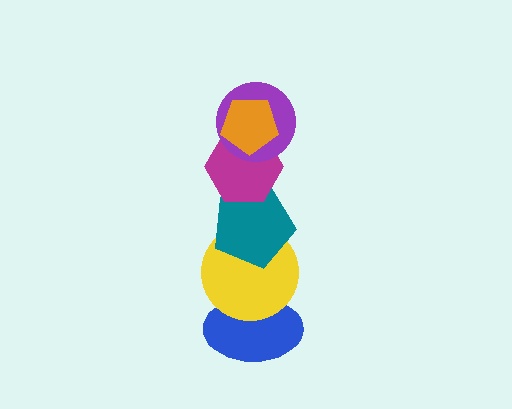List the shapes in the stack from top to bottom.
From top to bottom: the orange pentagon, the purple circle, the magenta hexagon, the teal pentagon, the yellow circle, the blue ellipse.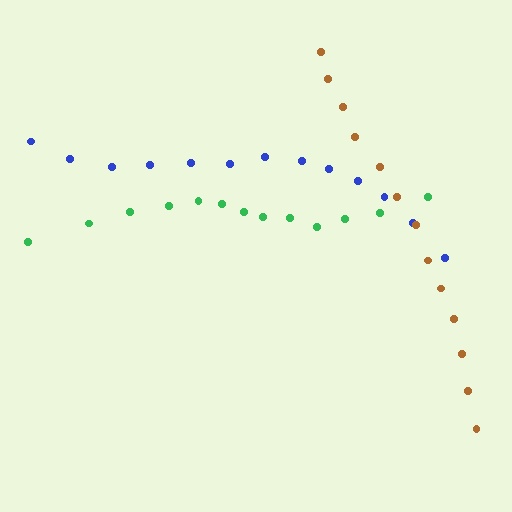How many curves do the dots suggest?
There are 3 distinct paths.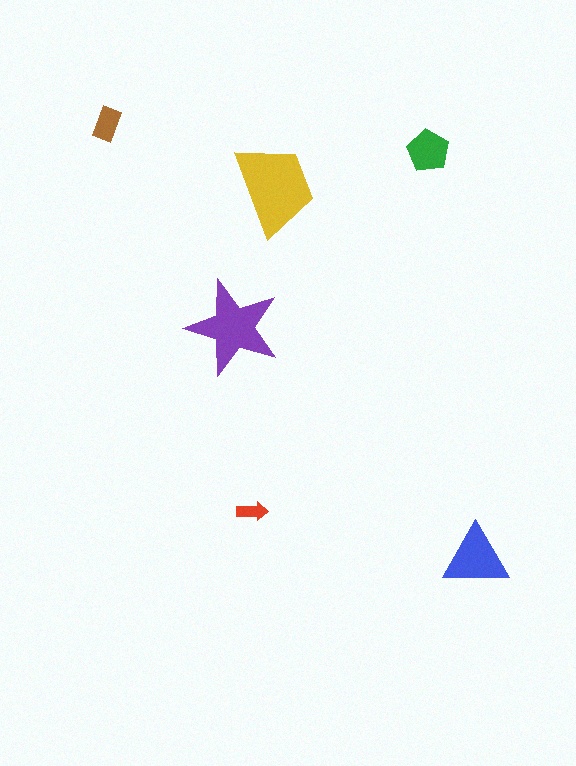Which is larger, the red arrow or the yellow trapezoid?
The yellow trapezoid.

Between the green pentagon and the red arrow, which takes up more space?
The green pentagon.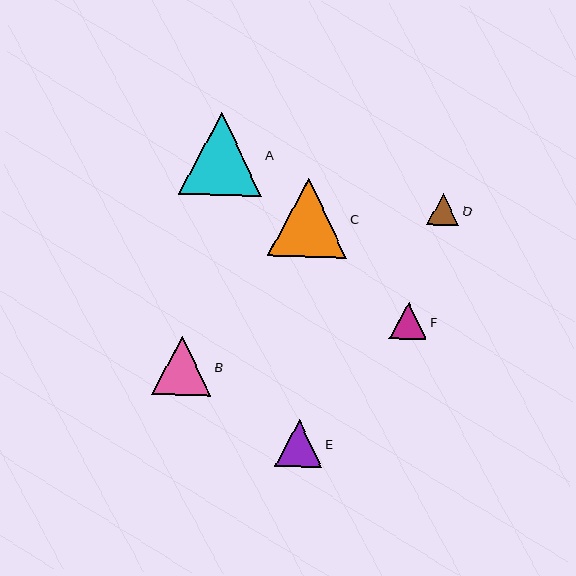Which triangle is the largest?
Triangle A is the largest with a size of approximately 83 pixels.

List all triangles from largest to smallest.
From largest to smallest: A, C, B, E, F, D.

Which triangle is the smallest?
Triangle D is the smallest with a size of approximately 32 pixels.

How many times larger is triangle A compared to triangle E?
Triangle A is approximately 1.8 times the size of triangle E.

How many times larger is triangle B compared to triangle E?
Triangle B is approximately 1.2 times the size of triangle E.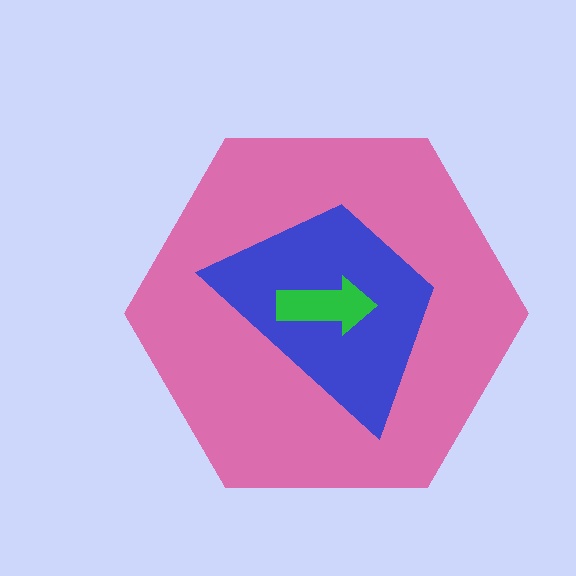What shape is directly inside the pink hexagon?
The blue trapezoid.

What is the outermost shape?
The pink hexagon.